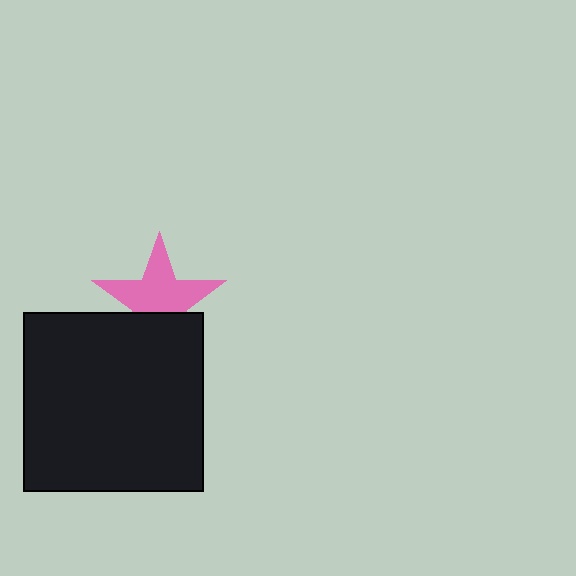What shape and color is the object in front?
The object in front is a black square.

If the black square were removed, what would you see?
You would see the complete pink star.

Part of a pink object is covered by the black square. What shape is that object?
It is a star.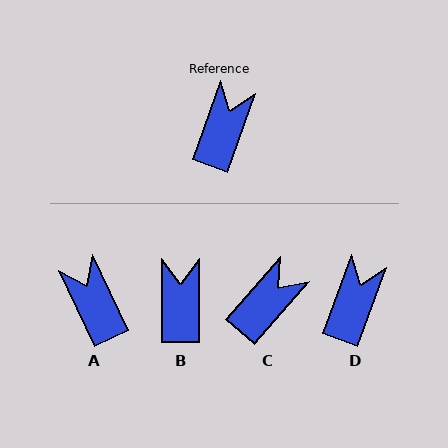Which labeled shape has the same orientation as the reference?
D.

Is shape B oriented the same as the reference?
No, it is off by about 20 degrees.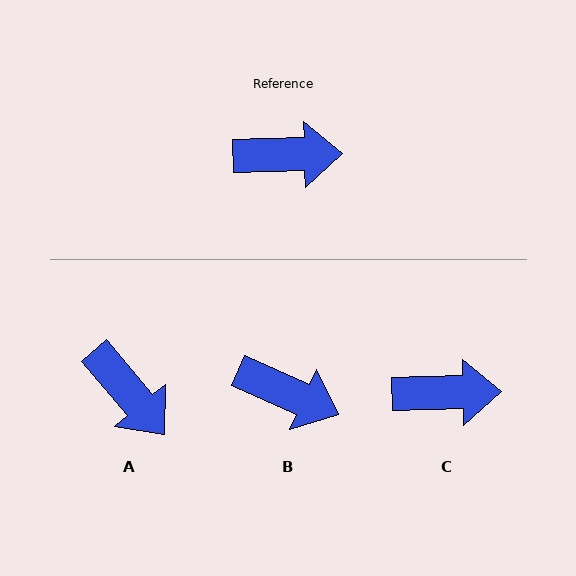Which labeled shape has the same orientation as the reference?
C.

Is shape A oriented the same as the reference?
No, it is off by about 51 degrees.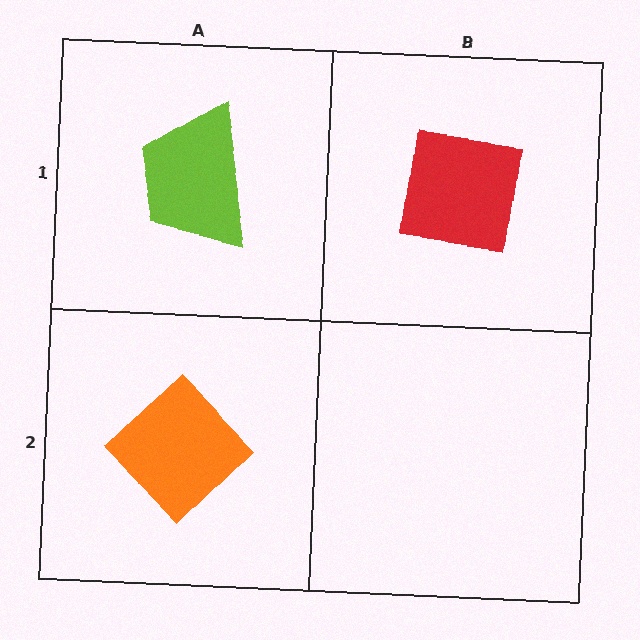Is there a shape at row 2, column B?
No, that cell is empty.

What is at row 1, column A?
A lime trapezoid.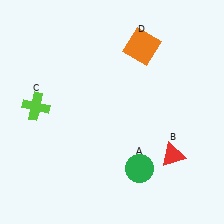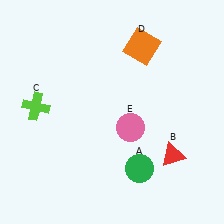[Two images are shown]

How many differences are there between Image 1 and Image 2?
There is 1 difference between the two images.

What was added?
A pink circle (E) was added in Image 2.